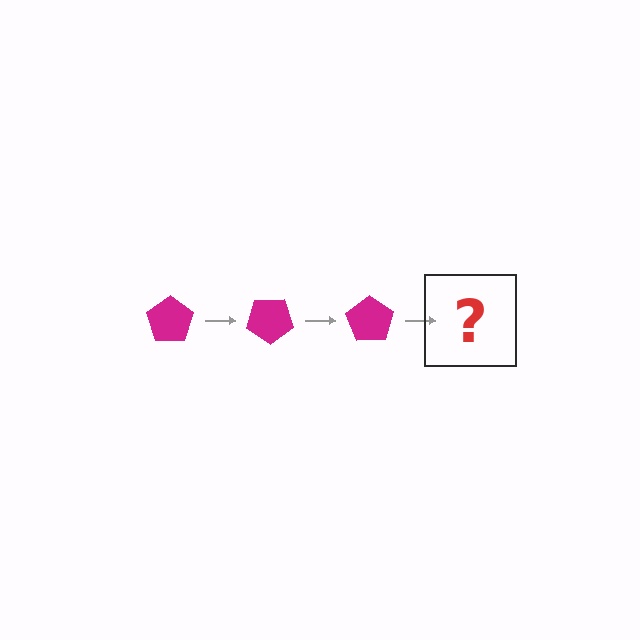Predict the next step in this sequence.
The next step is a magenta pentagon rotated 105 degrees.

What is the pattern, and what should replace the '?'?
The pattern is that the pentagon rotates 35 degrees each step. The '?' should be a magenta pentagon rotated 105 degrees.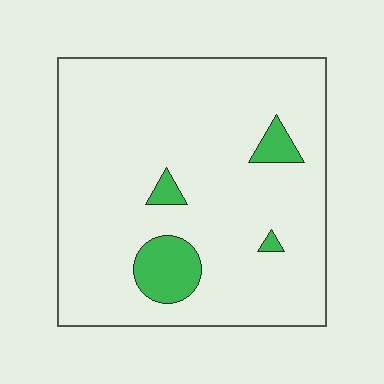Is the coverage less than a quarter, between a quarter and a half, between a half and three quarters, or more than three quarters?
Less than a quarter.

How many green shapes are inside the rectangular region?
4.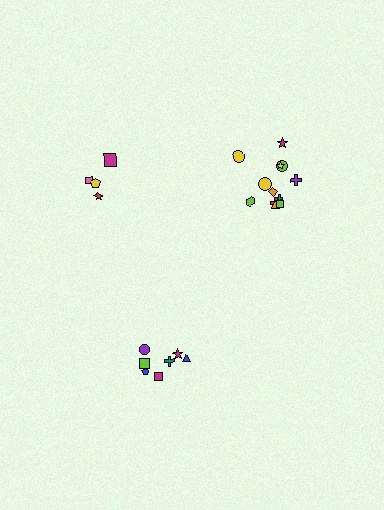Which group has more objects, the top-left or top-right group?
The top-right group.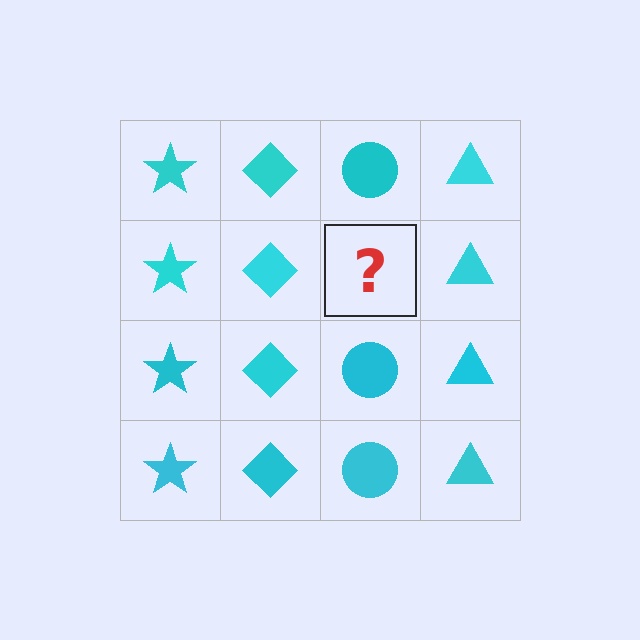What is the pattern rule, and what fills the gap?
The rule is that each column has a consistent shape. The gap should be filled with a cyan circle.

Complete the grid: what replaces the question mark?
The question mark should be replaced with a cyan circle.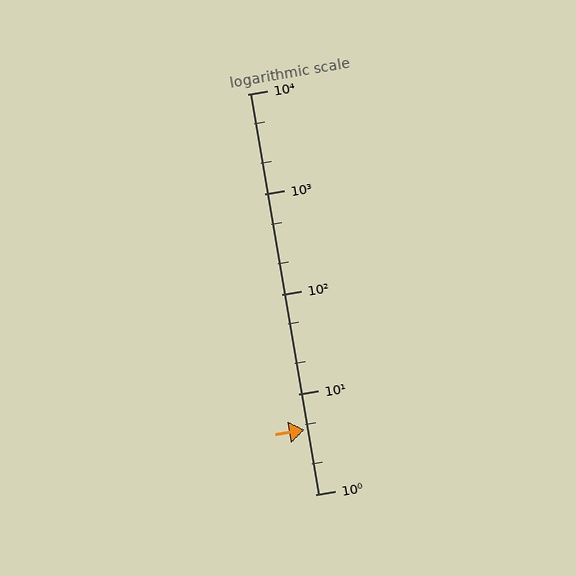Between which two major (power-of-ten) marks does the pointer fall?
The pointer is between 1 and 10.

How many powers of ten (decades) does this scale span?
The scale spans 4 decades, from 1 to 10000.